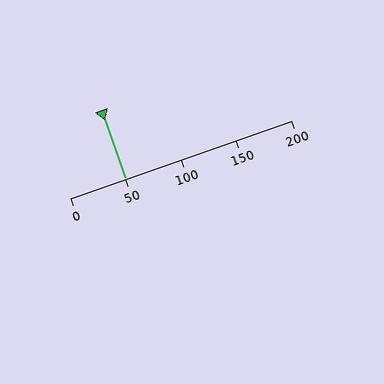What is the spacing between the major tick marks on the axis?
The major ticks are spaced 50 apart.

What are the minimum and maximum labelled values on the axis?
The axis runs from 0 to 200.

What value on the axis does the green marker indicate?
The marker indicates approximately 50.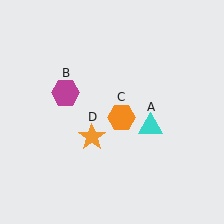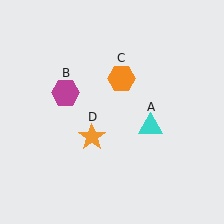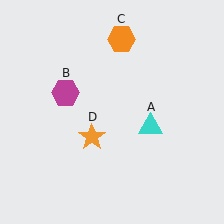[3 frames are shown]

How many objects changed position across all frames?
1 object changed position: orange hexagon (object C).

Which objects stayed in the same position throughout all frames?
Cyan triangle (object A) and magenta hexagon (object B) and orange star (object D) remained stationary.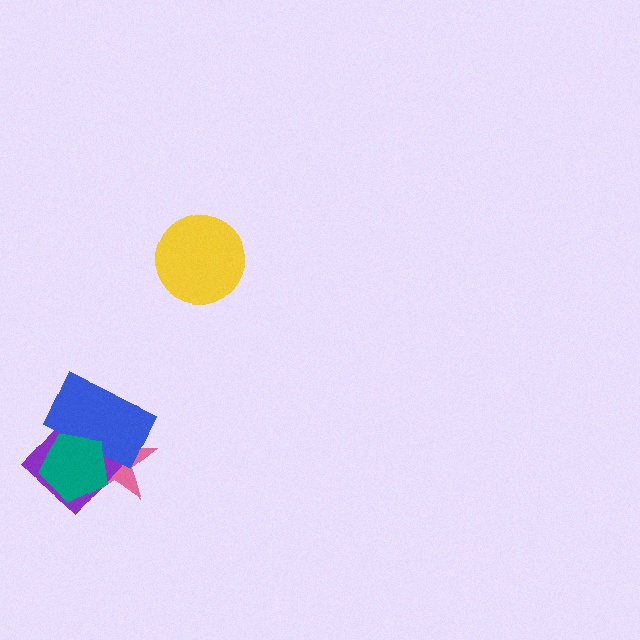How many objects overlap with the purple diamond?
3 objects overlap with the purple diamond.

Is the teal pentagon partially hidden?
No, no other shape covers it.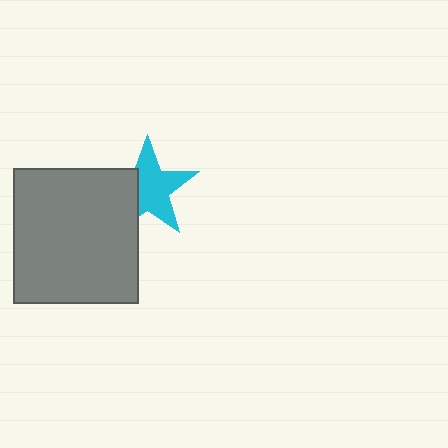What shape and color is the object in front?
The object in front is a gray rectangle.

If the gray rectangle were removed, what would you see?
You would see the complete cyan star.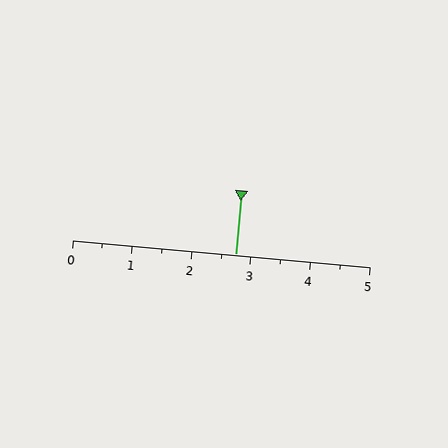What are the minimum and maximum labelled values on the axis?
The axis runs from 0 to 5.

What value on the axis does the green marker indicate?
The marker indicates approximately 2.8.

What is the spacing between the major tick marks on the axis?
The major ticks are spaced 1 apart.